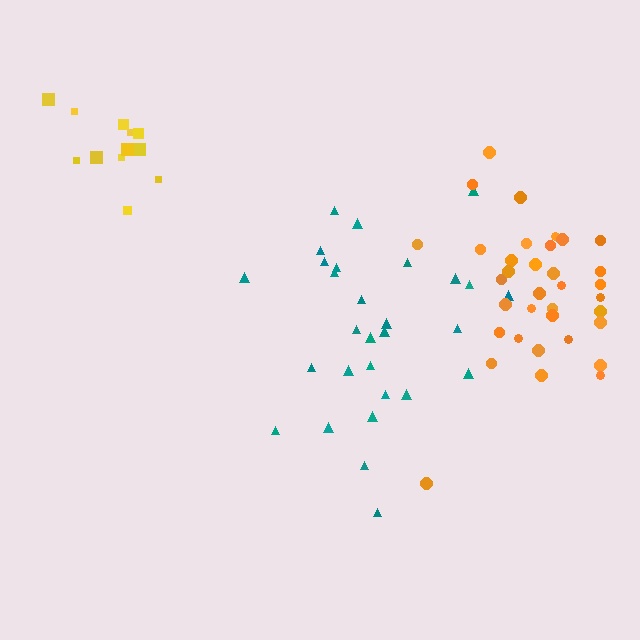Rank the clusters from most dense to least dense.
yellow, orange, teal.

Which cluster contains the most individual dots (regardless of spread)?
Orange (35).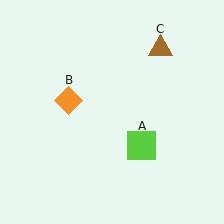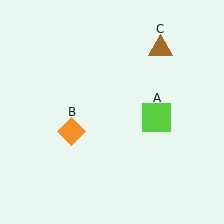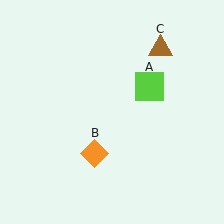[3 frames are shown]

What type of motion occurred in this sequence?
The lime square (object A), orange diamond (object B) rotated counterclockwise around the center of the scene.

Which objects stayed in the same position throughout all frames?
Brown triangle (object C) remained stationary.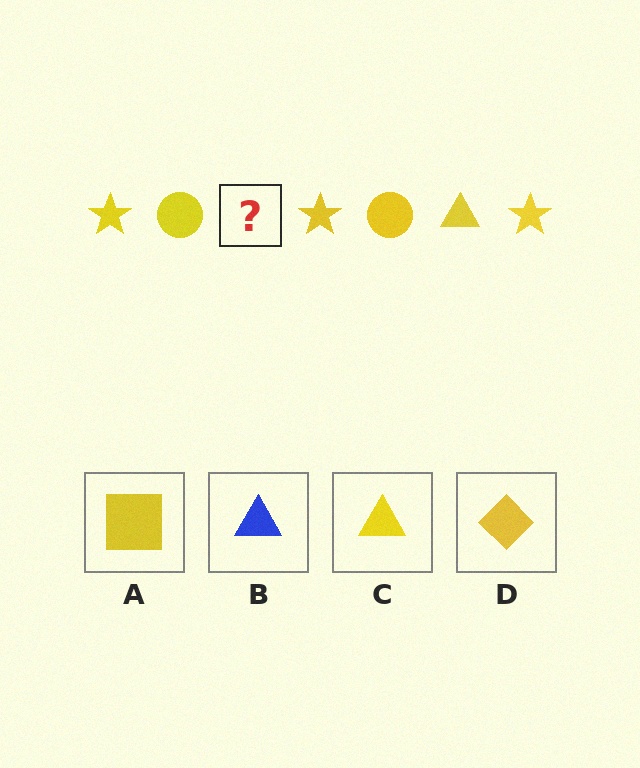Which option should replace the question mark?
Option C.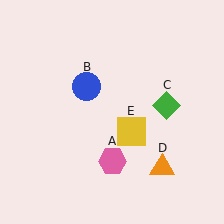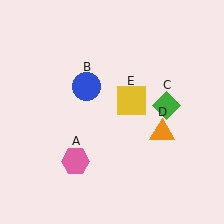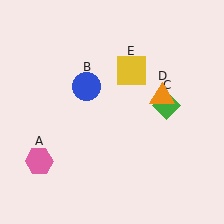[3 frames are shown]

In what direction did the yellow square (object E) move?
The yellow square (object E) moved up.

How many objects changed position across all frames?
3 objects changed position: pink hexagon (object A), orange triangle (object D), yellow square (object E).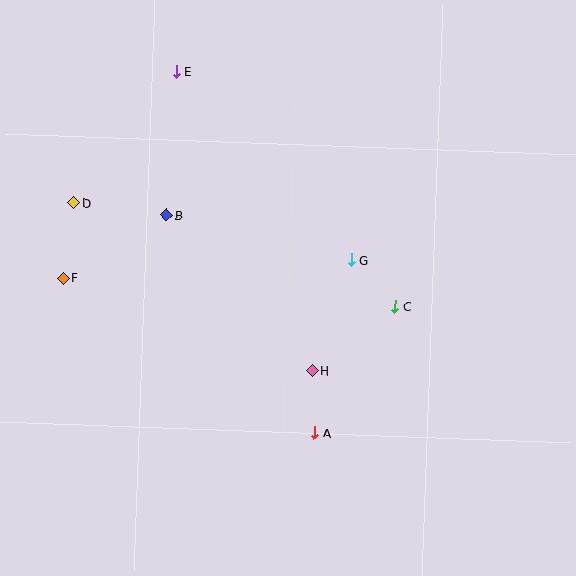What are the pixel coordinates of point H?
Point H is at (312, 371).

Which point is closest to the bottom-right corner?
Point A is closest to the bottom-right corner.